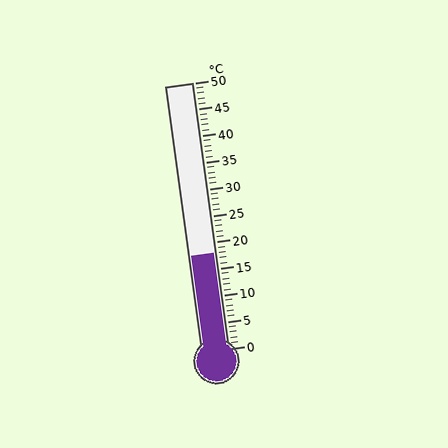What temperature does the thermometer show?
The thermometer shows approximately 18°C.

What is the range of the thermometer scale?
The thermometer scale ranges from 0°C to 50°C.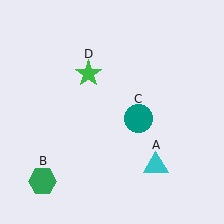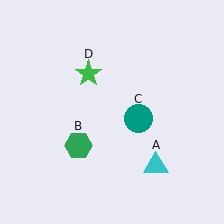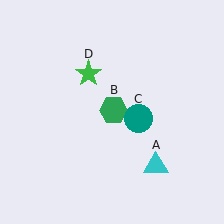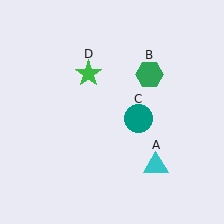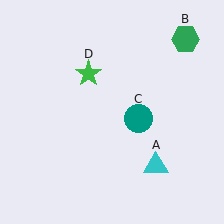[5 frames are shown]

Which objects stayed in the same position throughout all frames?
Cyan triangle (object A) and teal circle (object C) and green star (object D) remained stationary.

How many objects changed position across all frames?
1 object changed position: green hexagon (object B).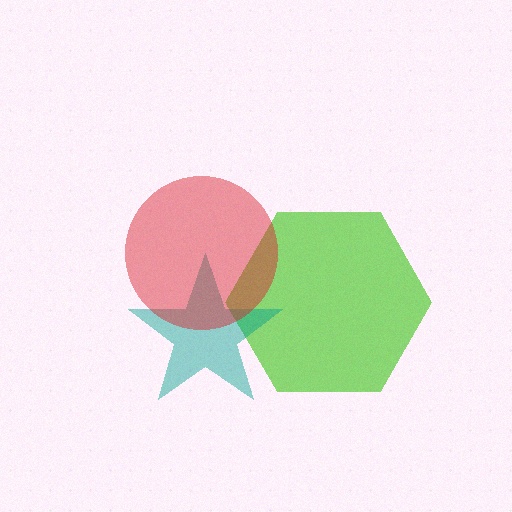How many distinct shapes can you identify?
There are 3 distinct shapes: a lime hexagon, a teal star, a red circle.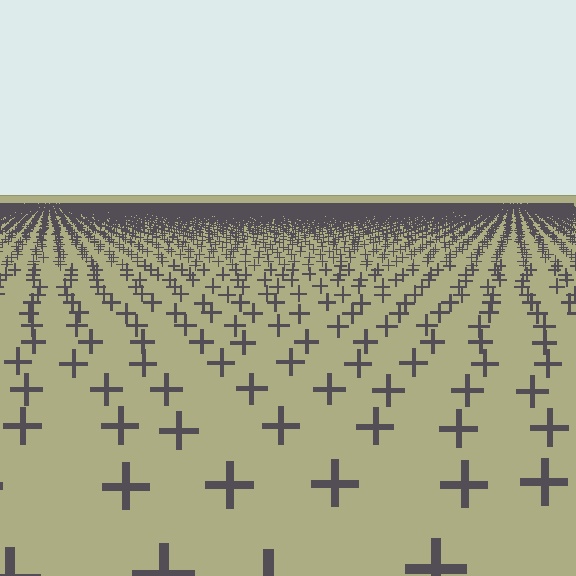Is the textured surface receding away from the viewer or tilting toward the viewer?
The surface is receding away from the viewer. Texture elements get smaller and denser toward the top.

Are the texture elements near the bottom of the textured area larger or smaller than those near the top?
Larger. Near the bottom, elements are closer to the viewer and appear at a bigger on-screen size.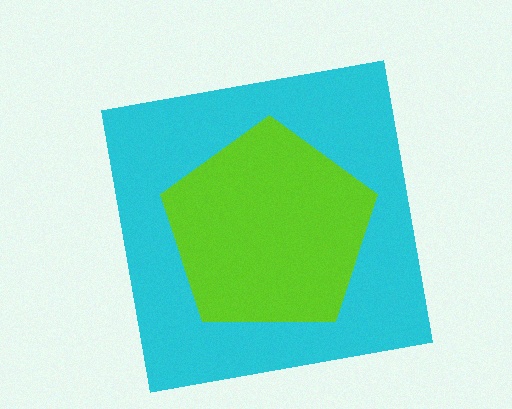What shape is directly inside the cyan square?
The lime pentagon.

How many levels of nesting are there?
2.